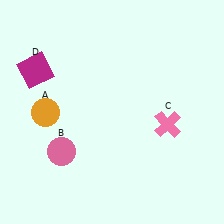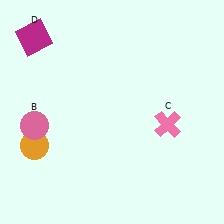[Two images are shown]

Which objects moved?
The objects that moved are: the orange circle (A), the pink circle (B), the magenta square (D).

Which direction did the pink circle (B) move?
The pink circle (B) moved left.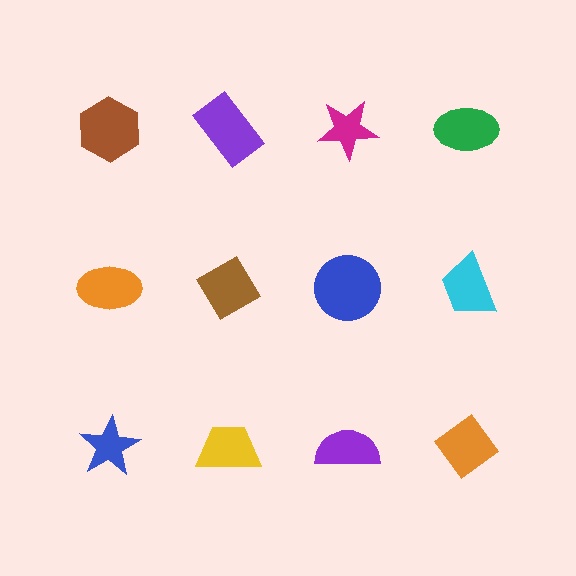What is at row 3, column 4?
An orange diamond.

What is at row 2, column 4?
A cyan trapezoid.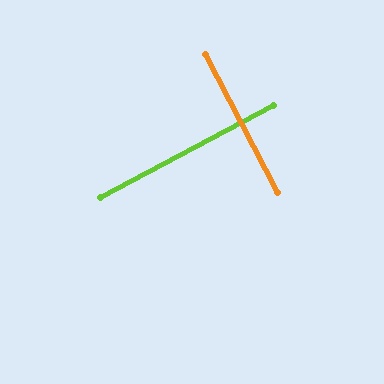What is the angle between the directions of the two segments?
Approximately 90 degrees.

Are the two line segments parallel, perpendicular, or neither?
Perpendicular — they meet at approximately 90°.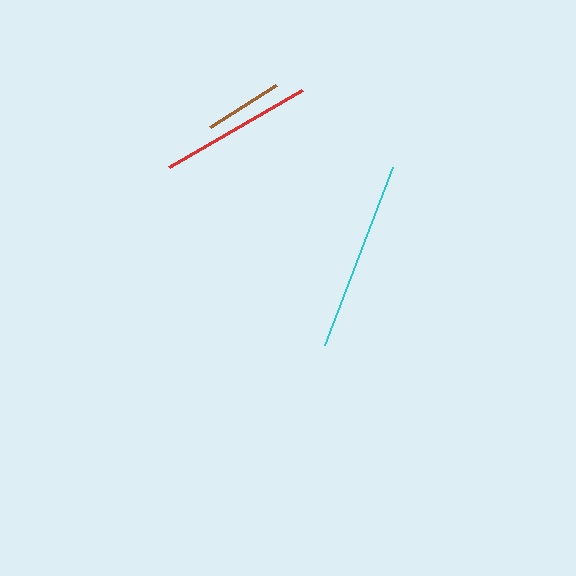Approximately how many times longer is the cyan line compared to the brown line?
The cyan line is approximately 2.4 times the length of the brown line.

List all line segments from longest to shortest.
From longest to shortest: cyan, red, brown.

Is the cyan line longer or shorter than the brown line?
The cyan line is longer than the brown line.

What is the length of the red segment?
The red segment is approximately 154 pixels long.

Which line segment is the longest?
The cyan line is the longest at approximately 191 pixels.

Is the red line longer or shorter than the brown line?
The red line is longer than the brown line.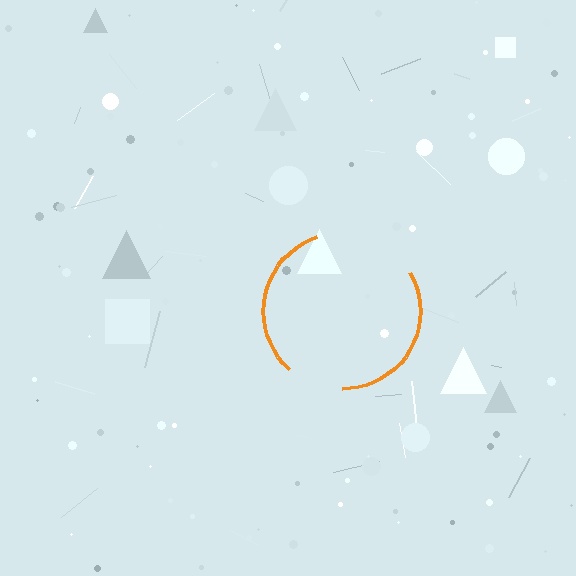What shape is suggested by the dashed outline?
The dashed outline suggests a circle.